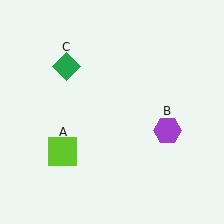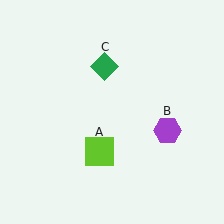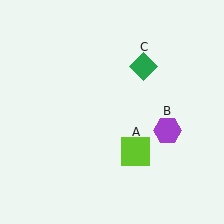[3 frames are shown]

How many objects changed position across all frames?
2 objects changed position: lime square (object A), green diamond (object C).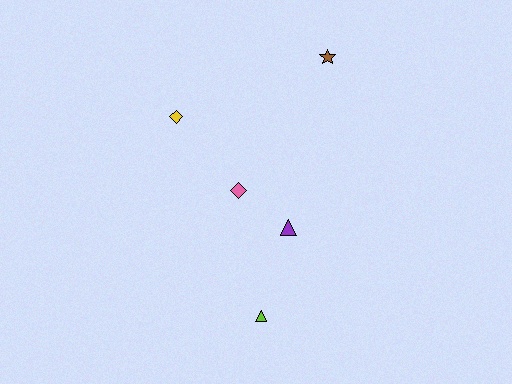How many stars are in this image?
There is 1 star.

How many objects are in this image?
There are 5 objects.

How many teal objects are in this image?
There are no teal objects.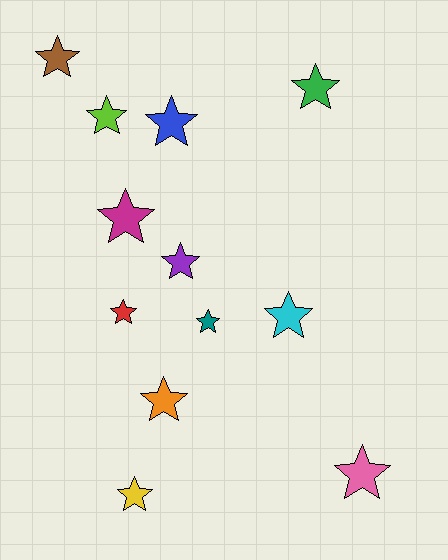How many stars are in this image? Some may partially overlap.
There are 12 stars.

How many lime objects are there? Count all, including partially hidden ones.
There is 1 lime object.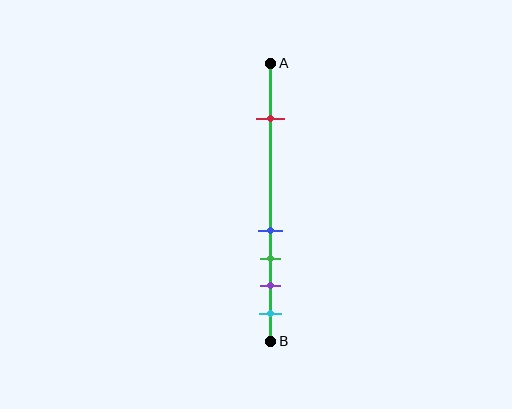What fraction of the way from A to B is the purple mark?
The purple mark is approximately 80% (0.8) of the way from A to B.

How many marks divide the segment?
There are 5 marks dividing the segment.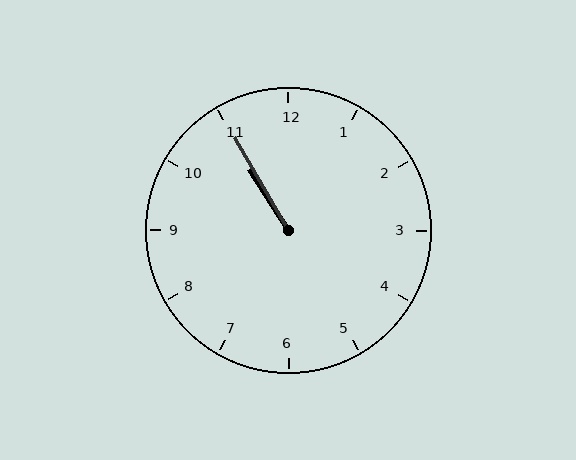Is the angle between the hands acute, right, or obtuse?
It is acute.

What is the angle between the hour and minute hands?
Approximately 2 degrees.